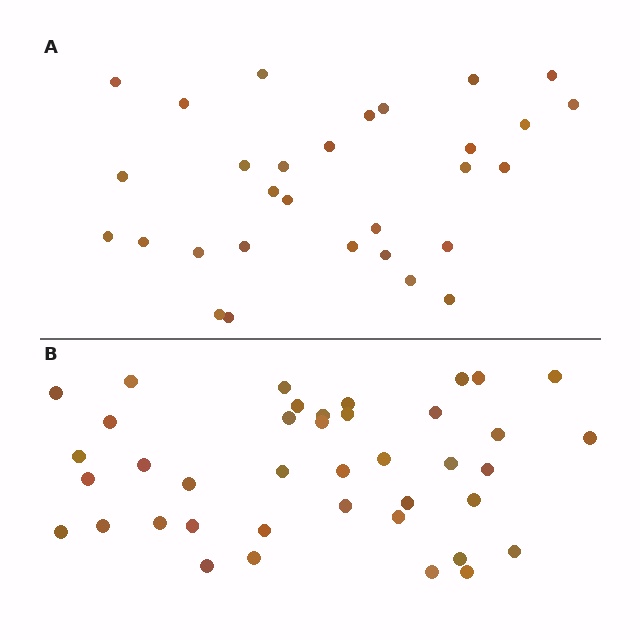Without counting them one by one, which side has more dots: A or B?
Region B (the bottom region) has more dots.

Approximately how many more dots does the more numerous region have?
Region B has roughly 10 or so more dots than region A.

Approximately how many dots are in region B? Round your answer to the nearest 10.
About 40 dots.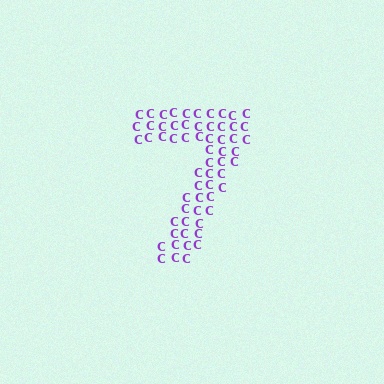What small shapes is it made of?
It is made of small letter C's.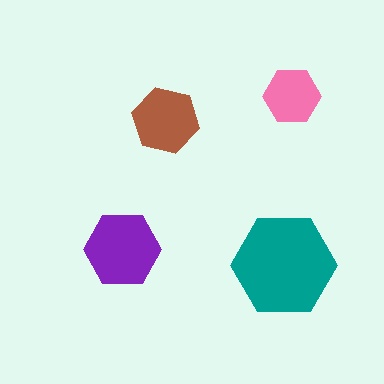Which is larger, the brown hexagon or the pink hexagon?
The brown one.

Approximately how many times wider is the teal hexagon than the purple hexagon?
About 1.5 times wider.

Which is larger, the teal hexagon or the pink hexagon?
The teal one.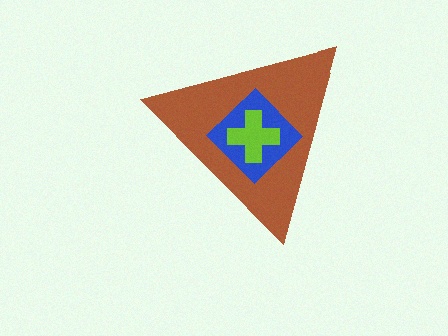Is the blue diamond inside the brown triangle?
Yes.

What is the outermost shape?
The brown triangle.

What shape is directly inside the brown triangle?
The blue diamond.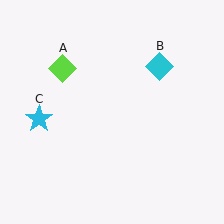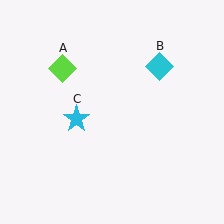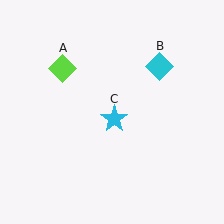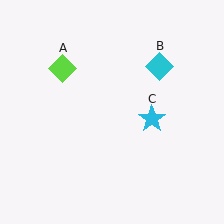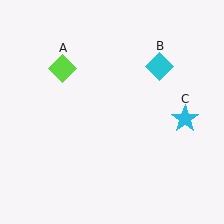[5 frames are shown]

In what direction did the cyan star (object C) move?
The cyan star (object C) moved right.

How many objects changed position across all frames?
1 object changed position: cyan star (object C).